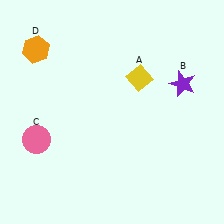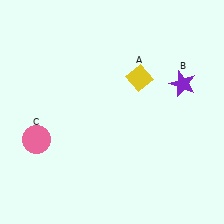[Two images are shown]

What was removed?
The orange hexagon (D) was removed in Image 2.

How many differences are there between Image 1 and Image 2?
There is 1 difference between the two images.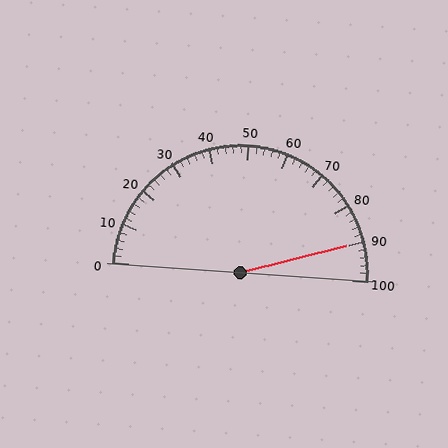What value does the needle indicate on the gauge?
The needle indicates approximately 90.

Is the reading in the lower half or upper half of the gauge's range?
The reading is in the upper half of the range (0 to 100).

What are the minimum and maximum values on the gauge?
The gauge ranges from 0 to 100.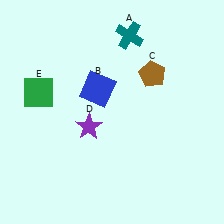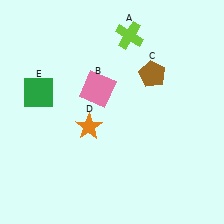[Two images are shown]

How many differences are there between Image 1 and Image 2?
There are 3 differences between the two images.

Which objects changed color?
A changed from teal to lime. B changed from blue to pink. D changed from purple to orange.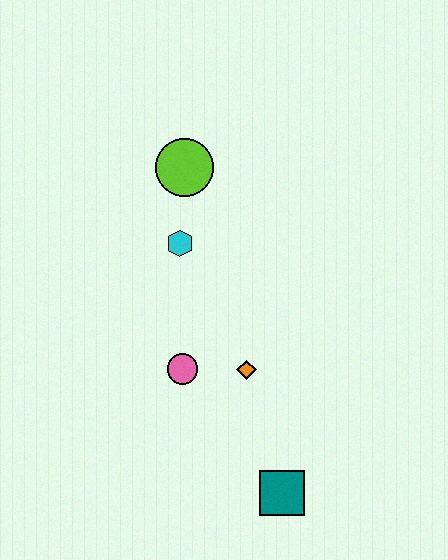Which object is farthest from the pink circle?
The lime circle is farthest from the pink circle.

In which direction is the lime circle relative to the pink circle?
The lime circle is above the pink circle.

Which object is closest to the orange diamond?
The pink circle is closest to the orange diamond.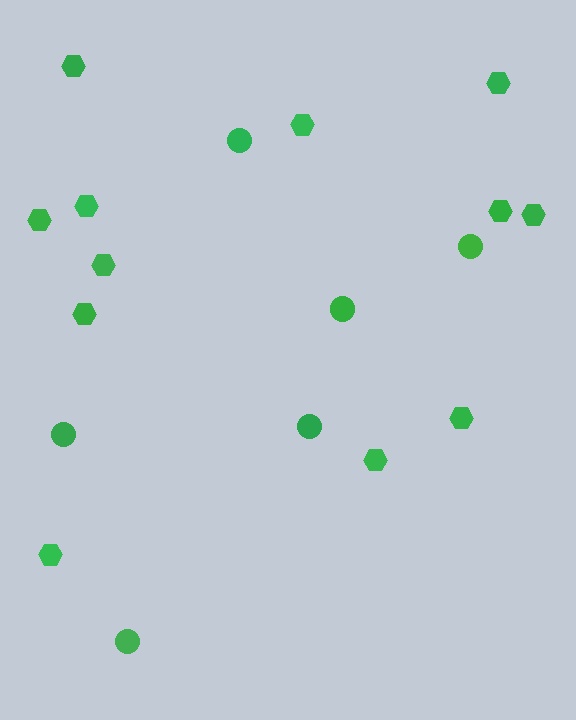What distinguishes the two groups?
There are 2 groups: one group of circles (6) and one group of hexagons (12).